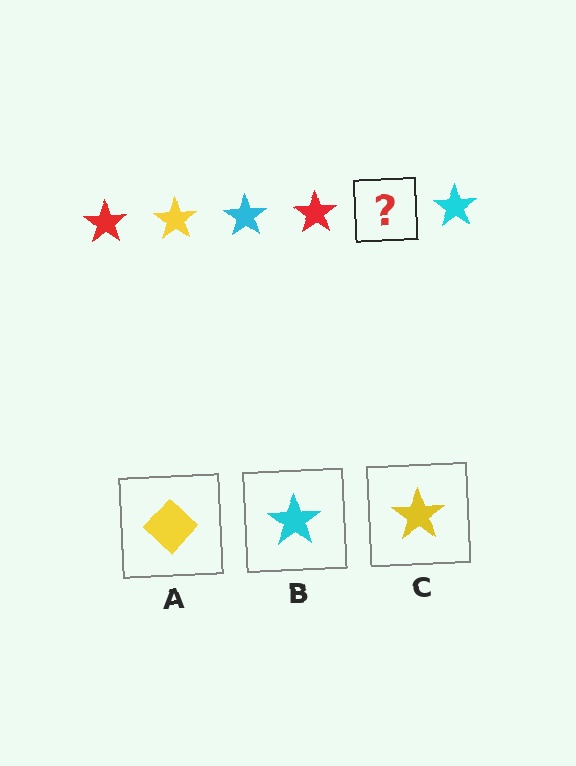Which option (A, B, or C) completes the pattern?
C.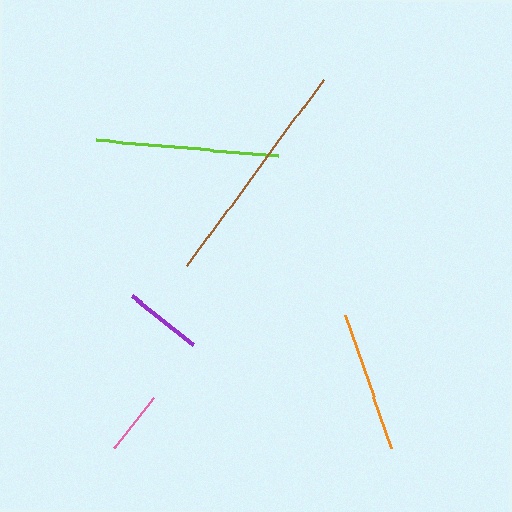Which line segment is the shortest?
The pink line is the shortest at approximately 64 pixels.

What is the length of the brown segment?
The brown segment is approximately 231 pixels long.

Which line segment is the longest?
The brown line is the longest at approximately 231 pixels.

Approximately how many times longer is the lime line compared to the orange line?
The lime line is approximately 1.3 times the length of the orange line.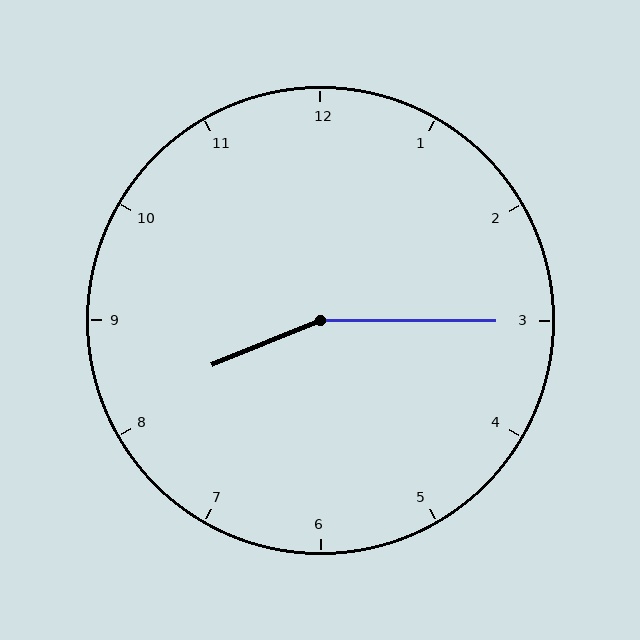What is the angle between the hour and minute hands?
Approximately 158 degrees.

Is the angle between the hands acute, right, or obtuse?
It is obtuse.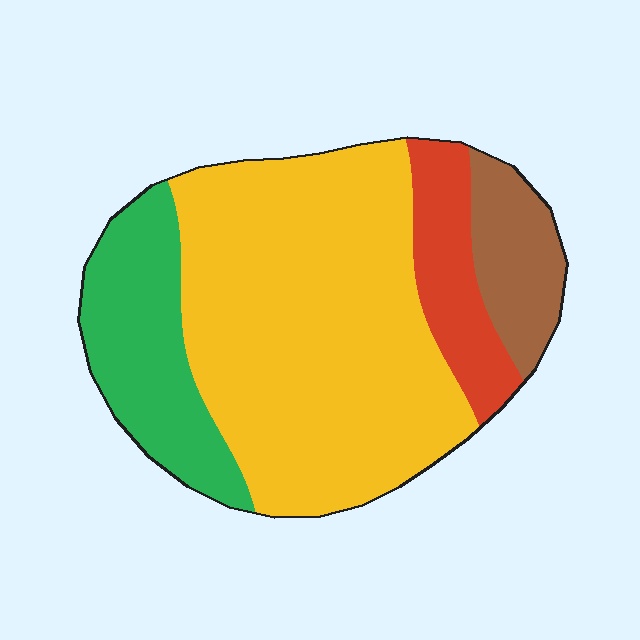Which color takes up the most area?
Yellow, at roughly 60%.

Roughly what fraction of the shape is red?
Red covers 12% of the shape.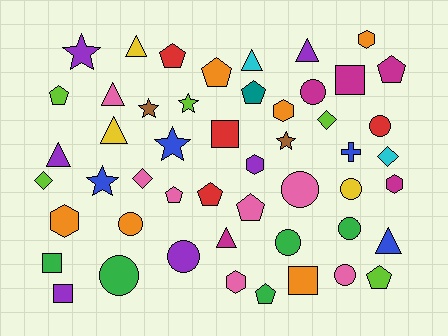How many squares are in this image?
There are 5 squares.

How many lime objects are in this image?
There are 5 lime objects.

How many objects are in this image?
There are 50 objects.